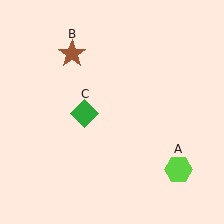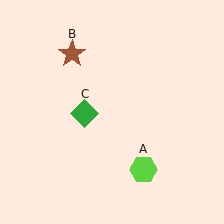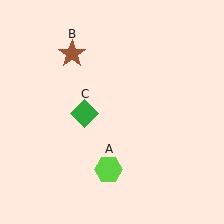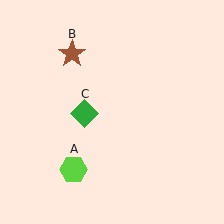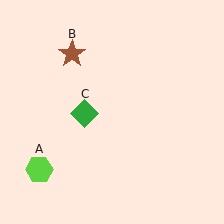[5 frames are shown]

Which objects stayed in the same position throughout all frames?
Brown star (object B) and green diamond (object C) remained stationary.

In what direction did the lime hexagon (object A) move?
The lime hexagon (object A) moved left.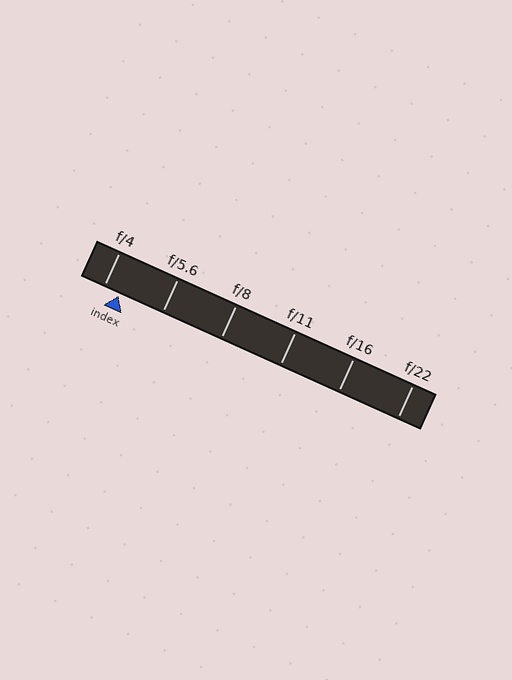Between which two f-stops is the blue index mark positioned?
The index mark is between f/4 and f/5.6.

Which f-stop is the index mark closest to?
The index mark is closest to f/4.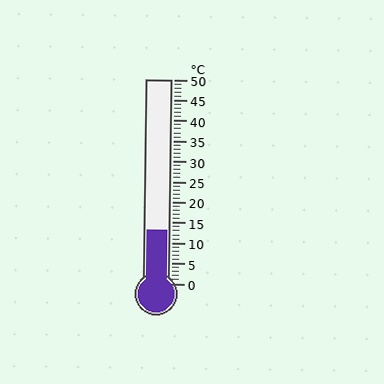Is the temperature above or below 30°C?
The temperature is below 30°C.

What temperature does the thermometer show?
The thermometer shows approximately 13°C.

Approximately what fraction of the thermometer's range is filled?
The thermometer is filled to approximately 25% of its range.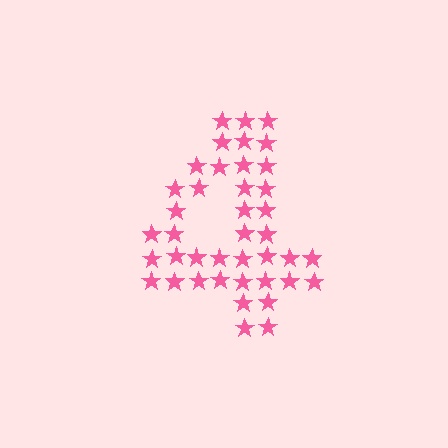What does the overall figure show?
The overall figure shows the digit 4.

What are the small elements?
The small elements are stars.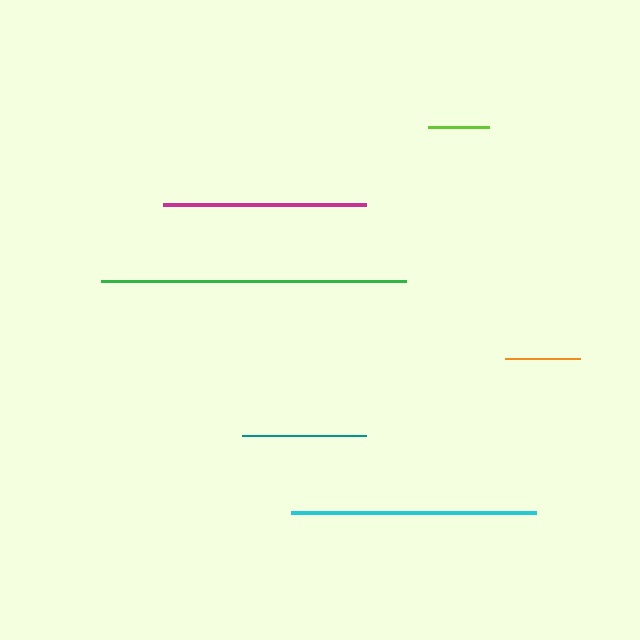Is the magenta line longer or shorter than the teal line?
The magenta line is longer than the teal line.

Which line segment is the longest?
The green line is the longest at approximately 304 pixels.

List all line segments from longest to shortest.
From longest to shortest: green, cyan, magenta, teal, orange, lime.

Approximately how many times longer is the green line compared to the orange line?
The green line is approximately 4.0 times the length of the orange line.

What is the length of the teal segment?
The teal segment is approximately 124 pixels long.